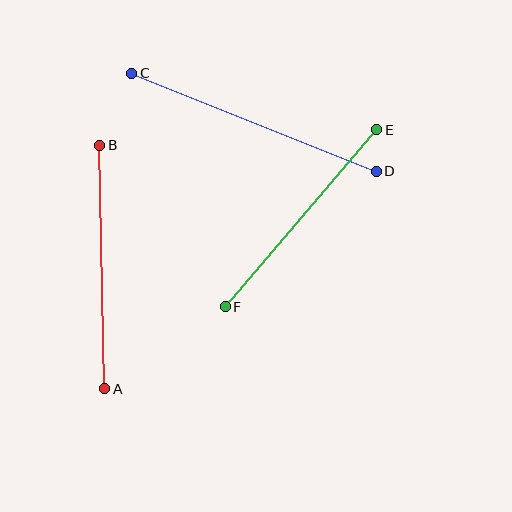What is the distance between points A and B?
The distance is approximately 244 pixels.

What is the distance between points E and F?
The distance is approximately 233 pixels.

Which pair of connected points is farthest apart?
Points C and D are farthest apart.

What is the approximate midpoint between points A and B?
The midpoint is at approximately (102, 267) pixels.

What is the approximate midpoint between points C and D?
The midpoint is at approximately (254, 122) pixels.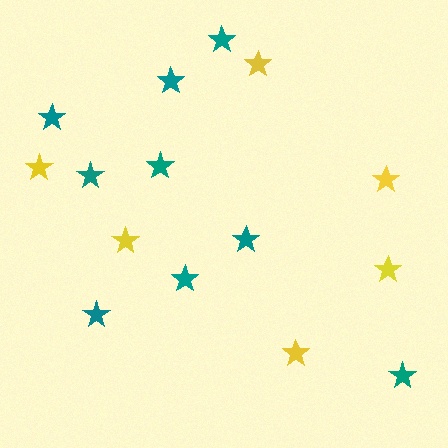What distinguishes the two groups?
There are 2 groups: one group of yellow stars (6) and one group of teal stars (9).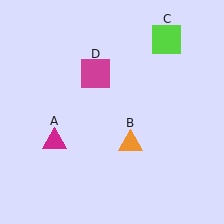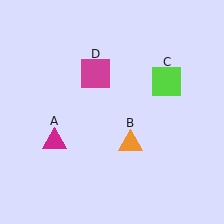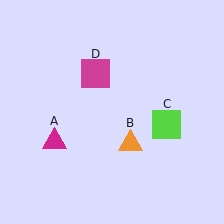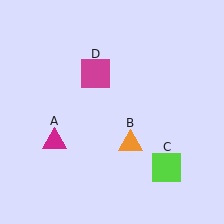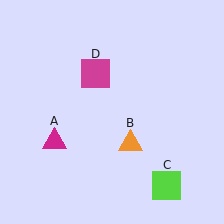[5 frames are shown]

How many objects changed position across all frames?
1 object changed position: lime square (object C).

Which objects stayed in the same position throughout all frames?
Magenta triangle (object A) and orange triangle (object B) and magenta square (object D) remained stationary.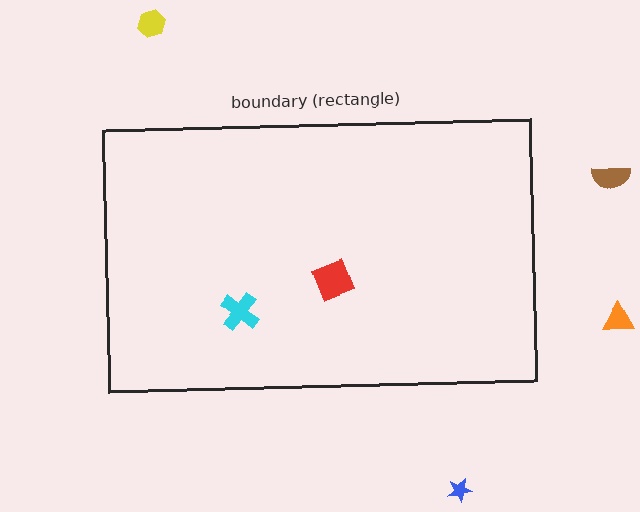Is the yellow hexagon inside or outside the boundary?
Outside.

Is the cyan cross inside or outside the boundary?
Inside.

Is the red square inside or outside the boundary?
Inside.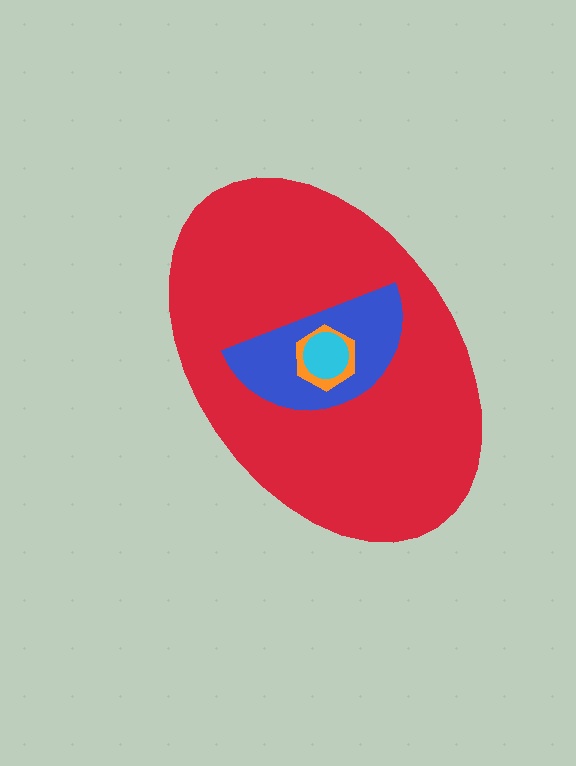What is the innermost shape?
The cyan circle.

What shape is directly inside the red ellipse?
The blue semicircle.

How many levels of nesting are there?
4.